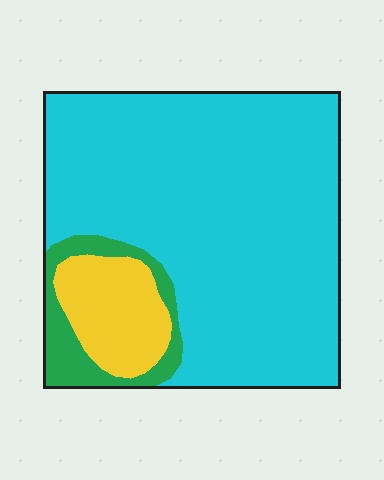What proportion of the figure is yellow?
Yellow takes up about one eighth (1/8) of the figure.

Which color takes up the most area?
Cyan, at roughly 80%.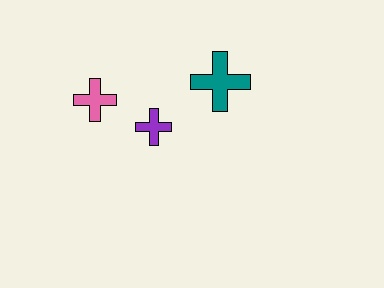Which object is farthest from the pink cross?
The teal cross is farthest from the pink cross.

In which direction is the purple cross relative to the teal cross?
The purple cross is to the left of the teal cross.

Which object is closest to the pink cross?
The purple cross is closest to the pink cross.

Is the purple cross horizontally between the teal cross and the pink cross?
Yes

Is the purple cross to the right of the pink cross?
Yes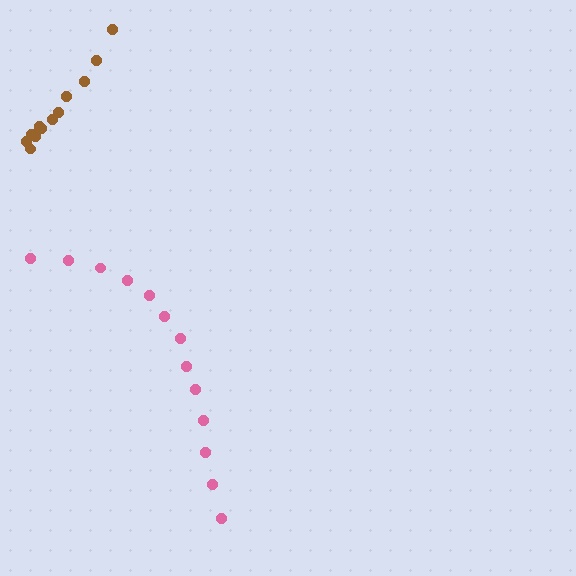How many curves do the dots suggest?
There are 2 distinct paths.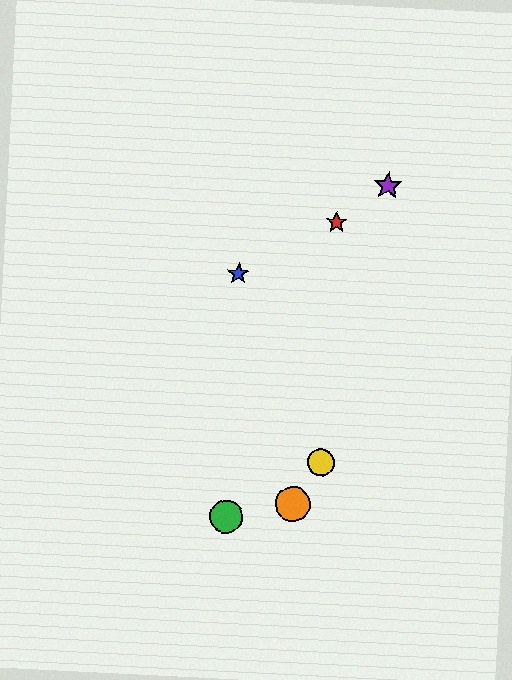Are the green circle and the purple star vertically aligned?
No, the green circle is at x≈226 and the purple star is at x≈388.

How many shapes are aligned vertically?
2 shapes (the blue star, the green circle) are aligned vertically.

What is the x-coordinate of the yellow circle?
The yellow circle is at x≈321.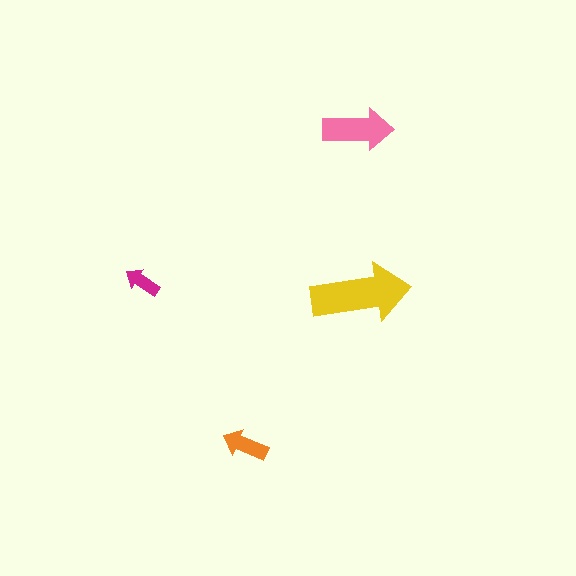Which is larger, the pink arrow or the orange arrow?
The pink one.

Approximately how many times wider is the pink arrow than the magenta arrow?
About 2 times wider.